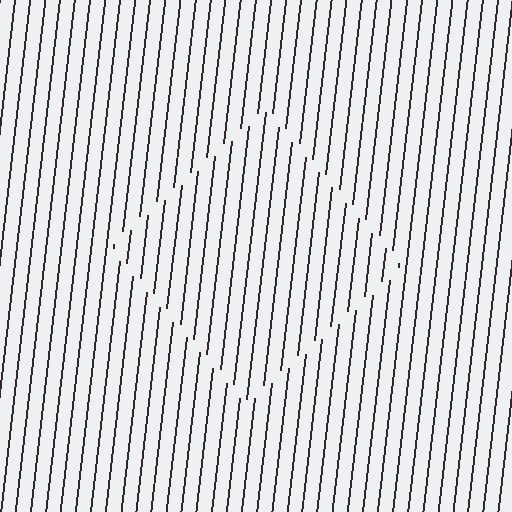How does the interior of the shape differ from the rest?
The interior of the shape contains the same grating, shifted by half a period — the contour is defined by the phase discontinuity where line-ends from the inner and outer gratings abut.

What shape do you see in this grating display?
An illusory square. The interior of the shape contains the same grating, shifted by half a period — the contour is defined by the phase discontinuity where line-ends from the inner and outer gratings abut.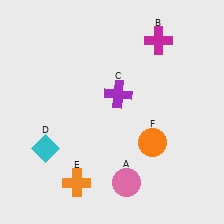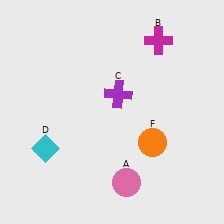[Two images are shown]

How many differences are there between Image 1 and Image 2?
There is 1 difference between the two images.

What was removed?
The orange cross (E) was removed in Image 2.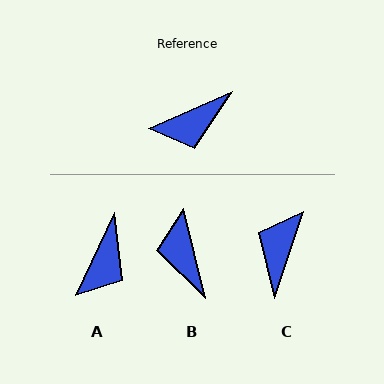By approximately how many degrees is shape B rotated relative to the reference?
Approximately 100 degrees clockwise.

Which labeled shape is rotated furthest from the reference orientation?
C, about 132 degrees away.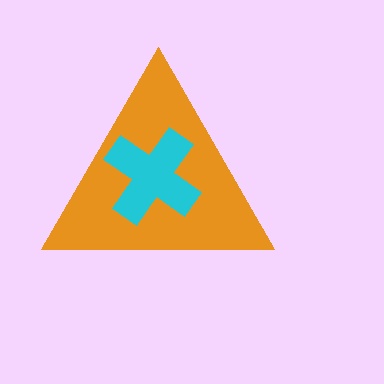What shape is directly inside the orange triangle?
The cyan cross.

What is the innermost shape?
The cyan cross.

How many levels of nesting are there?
2.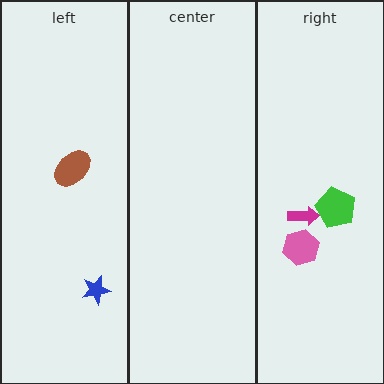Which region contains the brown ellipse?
The left region.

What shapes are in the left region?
The brown ellipse, the blue star.